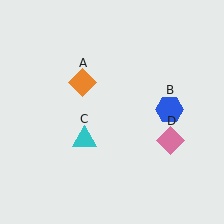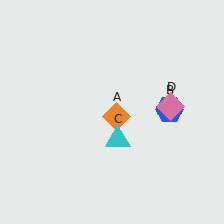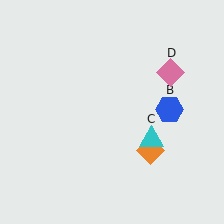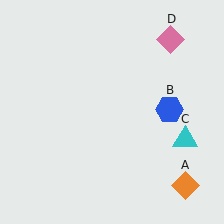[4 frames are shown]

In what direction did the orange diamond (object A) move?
The orange diamond (object A) moved down and to the right.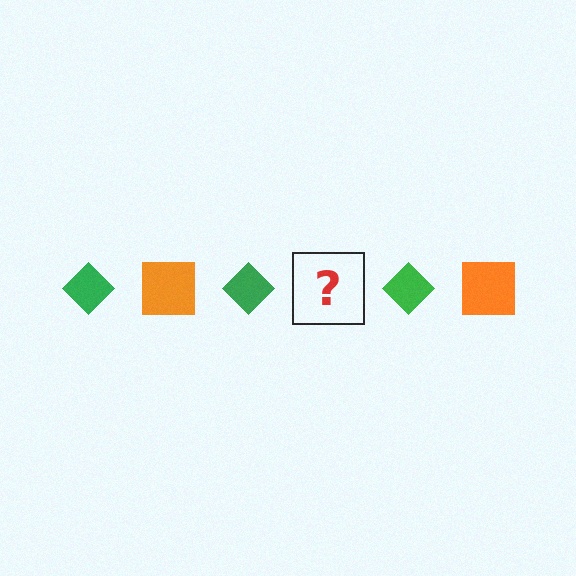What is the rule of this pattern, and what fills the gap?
The rule is that the pattern alternates between green diamond and orange square. The gap should be filled with an orange square.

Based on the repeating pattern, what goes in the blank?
The blank should be an orange square.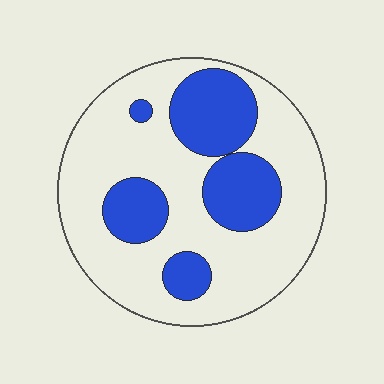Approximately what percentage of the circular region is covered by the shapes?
Approximately 30%.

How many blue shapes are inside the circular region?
5.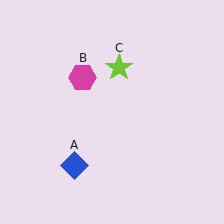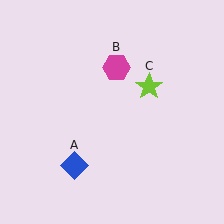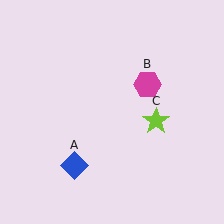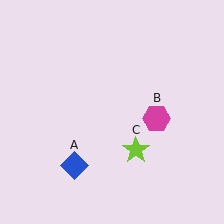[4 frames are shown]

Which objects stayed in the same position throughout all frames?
Blue diamond (object A) remained stationary.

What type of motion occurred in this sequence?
The magenta hexagon (object B), lime star (object C) rotated clockwise around the center of the scene.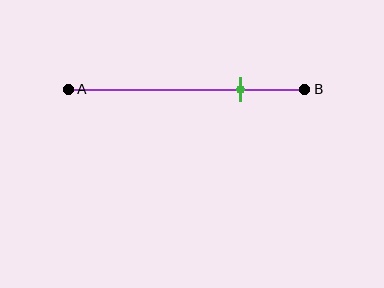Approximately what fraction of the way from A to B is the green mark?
The green mark is approximately 75% of the way from A to B.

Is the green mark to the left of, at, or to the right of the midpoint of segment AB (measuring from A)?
The green mark is to the right of the midpoint of segment AB.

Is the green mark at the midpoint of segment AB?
No, the mark is at about 75% from A, not at the 50% midpoint.